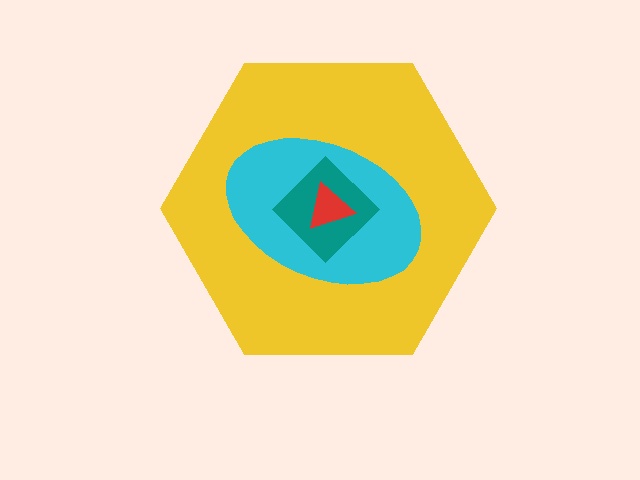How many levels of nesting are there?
4.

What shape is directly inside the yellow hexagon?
The cyan ellipse.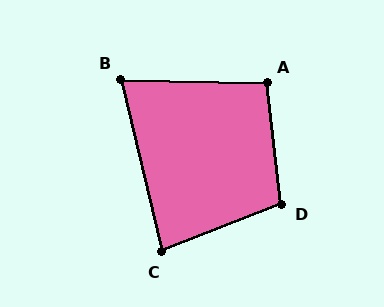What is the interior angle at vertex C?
Approximately 82 degrees (acute).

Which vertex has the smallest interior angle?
B, at approximately 75 degrees.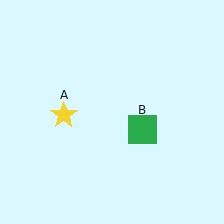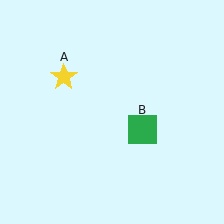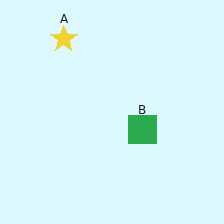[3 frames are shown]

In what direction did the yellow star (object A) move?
The yellow star (object A) moved up.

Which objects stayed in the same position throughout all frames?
Green square (object B) remained stationary.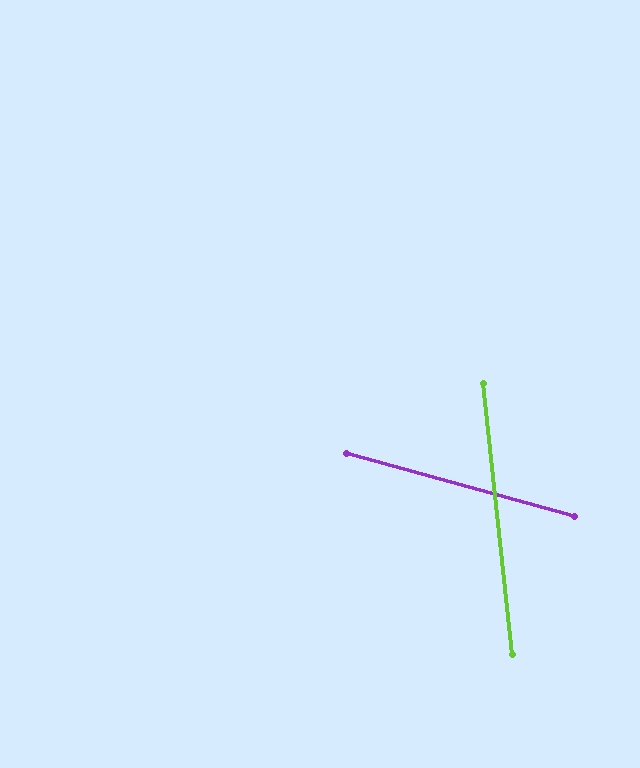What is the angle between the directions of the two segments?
Approximately 68 degrees.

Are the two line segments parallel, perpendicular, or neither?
Neither parallel nor perpendicular — they differ by about 68°.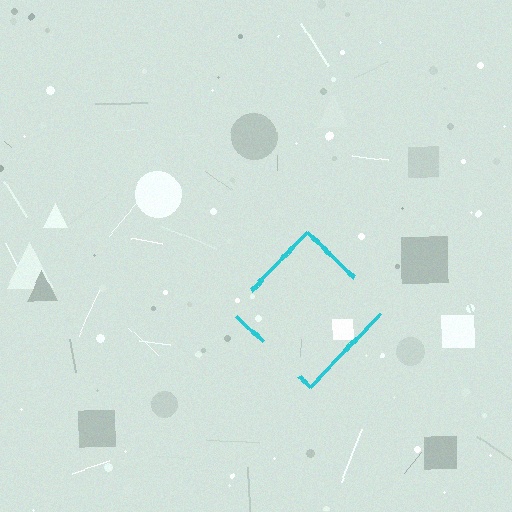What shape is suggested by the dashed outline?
The dashed outline suggests a diamond.